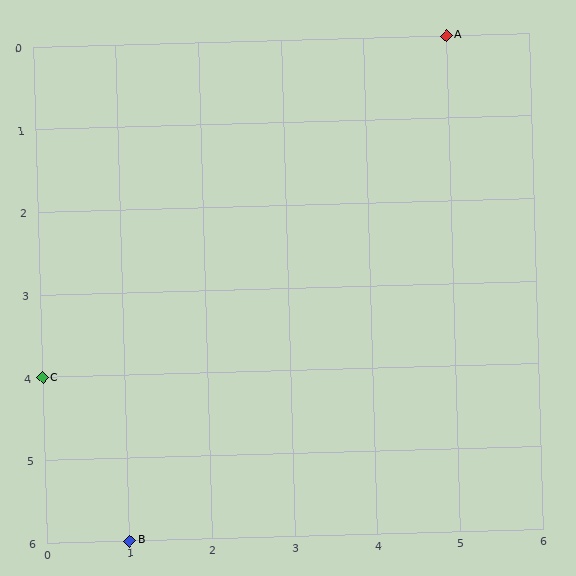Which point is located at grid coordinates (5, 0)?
Point A is at (5, 0).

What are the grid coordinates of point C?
Point C is at grid coordinates (0, 4).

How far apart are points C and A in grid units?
Points C and A are 5 columns and 4 rows apart (about 6.4 grid units diagonally).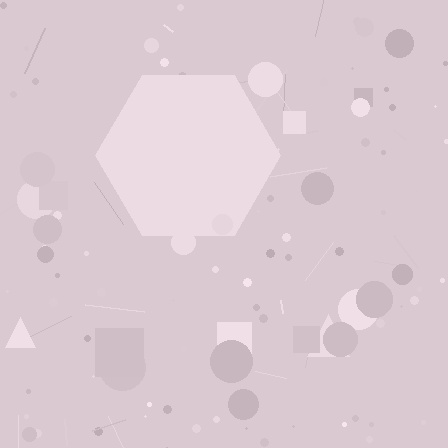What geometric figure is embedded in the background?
A hexagon is embedded in the background.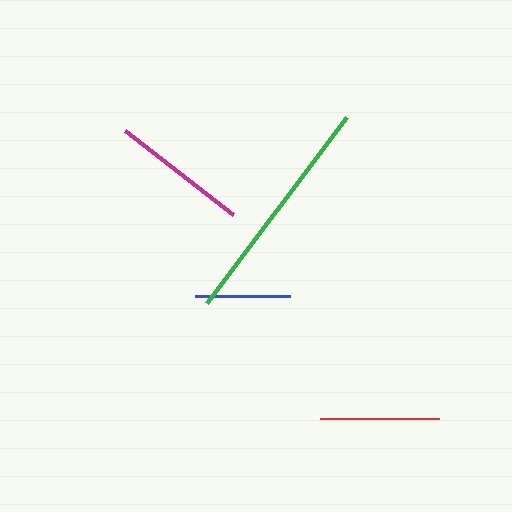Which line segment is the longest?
The green line is the longest at approximately 233 pixels.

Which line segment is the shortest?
The blue line is the shortest at approximately 95 pixels.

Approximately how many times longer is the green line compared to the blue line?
The green line is approximately 2.4 times the length of the blue line.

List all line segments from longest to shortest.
From longest to shortest: green, magenta, red, blue.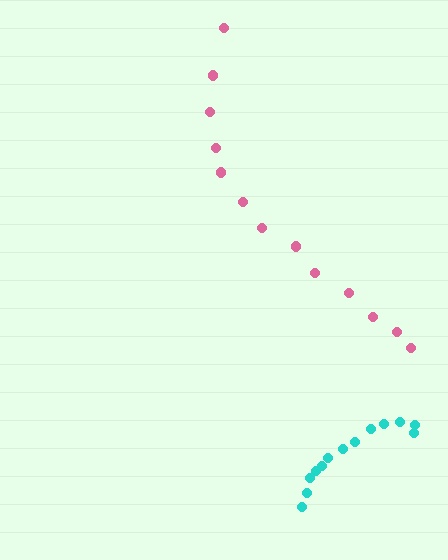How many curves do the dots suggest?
There are 2 distinct paths.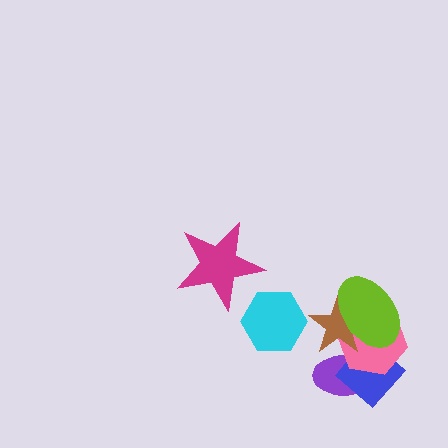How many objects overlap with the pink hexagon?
4 objects overlap with the pink hexagon.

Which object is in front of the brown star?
The lime ellipse is in front of the brown star.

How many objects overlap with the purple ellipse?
3 objects overlap with the purple ellipse.